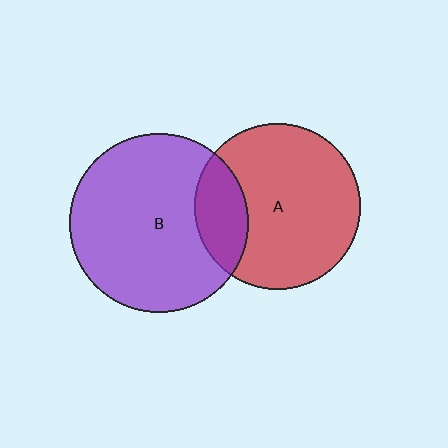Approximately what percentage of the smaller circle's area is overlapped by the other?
Approximately 20%.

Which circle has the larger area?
Circle B (purple).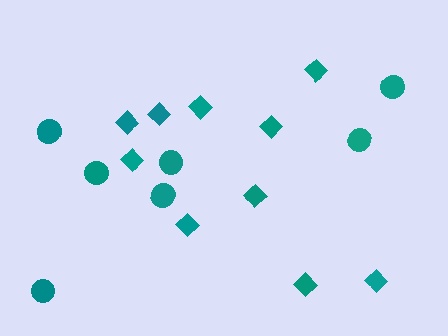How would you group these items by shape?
There are 2 groups: one group of diamonds (10) and one group of circles (7).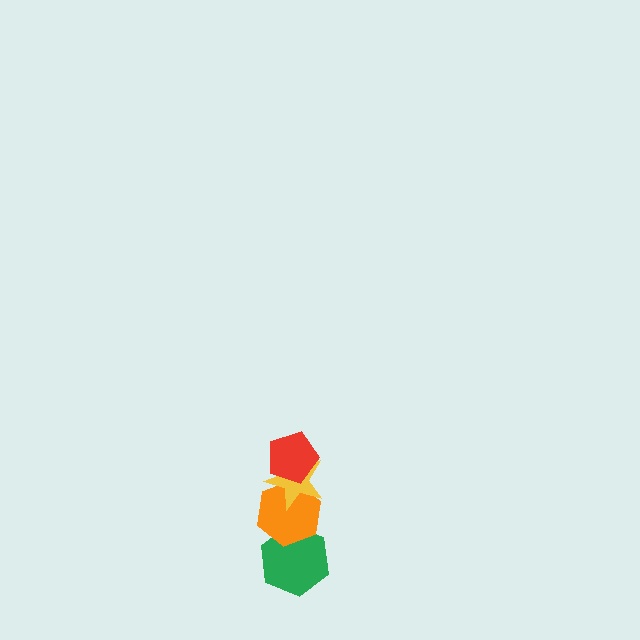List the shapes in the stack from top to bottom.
From top to bottom: the red pentagon, the yellow star, the orange hexagon, the green hexagon.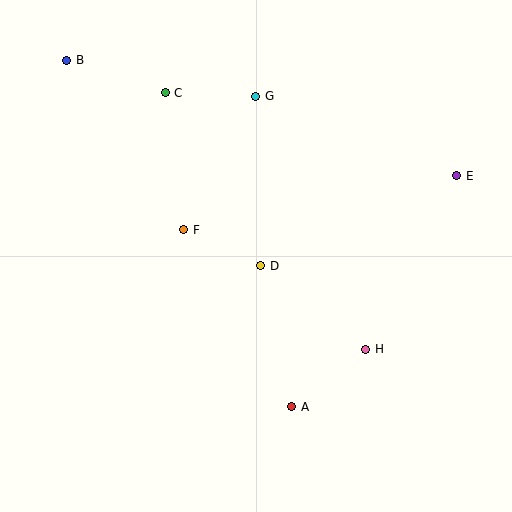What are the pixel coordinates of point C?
Point C is at (165, 93).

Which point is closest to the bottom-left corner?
Point A is closest to the bottom-left corner.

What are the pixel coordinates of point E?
Point E is at (457, 176).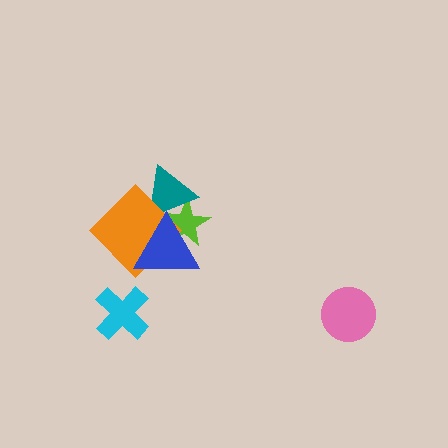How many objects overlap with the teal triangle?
3 objects overlap with the teal triangle.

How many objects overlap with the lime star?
3 objects overlap with the lime star.